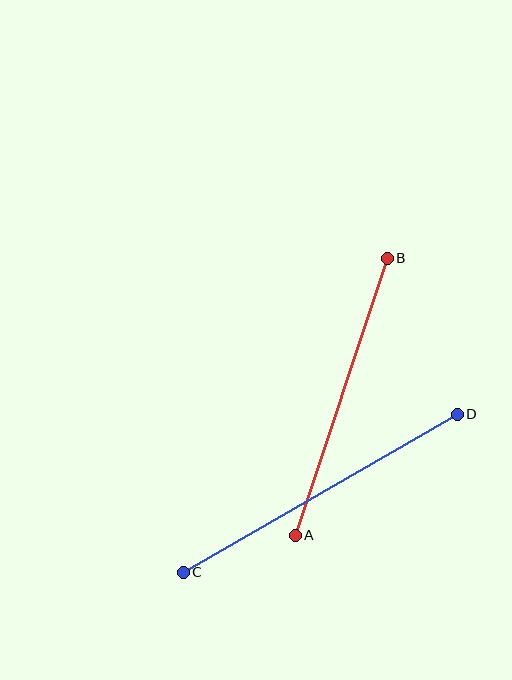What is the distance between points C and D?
The distance is approximately 317 pixels.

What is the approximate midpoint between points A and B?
The midpoint is at approximately (341, 397) pixels.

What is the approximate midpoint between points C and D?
The midpoint is at approximately (320, 493) pixels.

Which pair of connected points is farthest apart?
Points C and D are farthest apart.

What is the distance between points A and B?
The distance is approximately 292 pixels.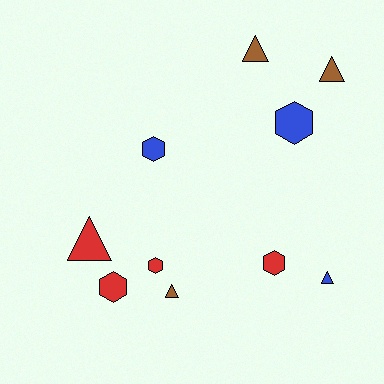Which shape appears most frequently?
Triangle, with 5 objects.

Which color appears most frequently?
Red, with 4 objects.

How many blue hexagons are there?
There are 2 blue hexagons.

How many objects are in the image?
There are 10 objects.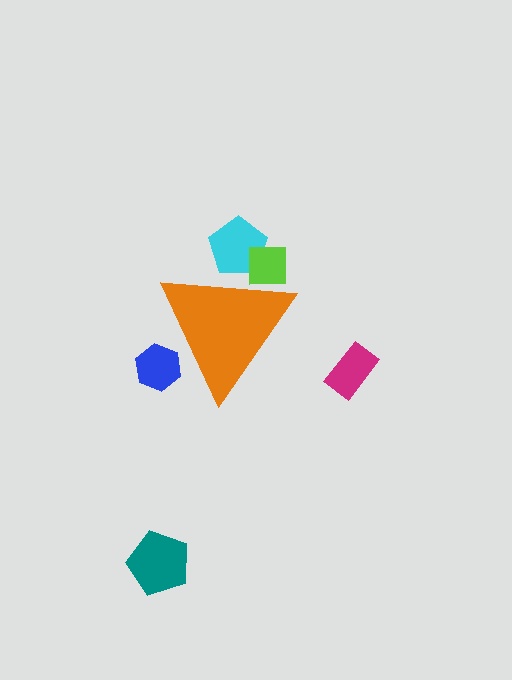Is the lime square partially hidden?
Yes, the lime square is partially hidden behind the orange triangle.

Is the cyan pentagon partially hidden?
Yes, the cyan pentagon is partially hidden behind the orange triangle.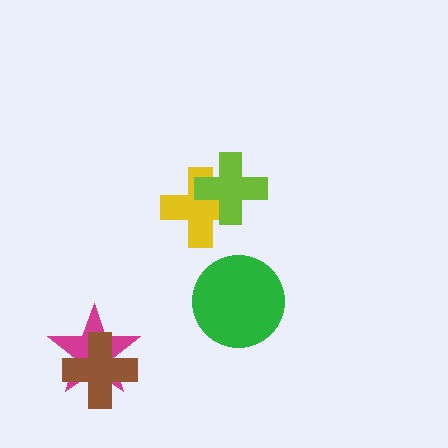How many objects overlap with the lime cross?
1 object overlaps with the lime cross.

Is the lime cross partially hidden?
No, no other shape covers it.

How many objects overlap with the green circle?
0 objects overlap with the green circle.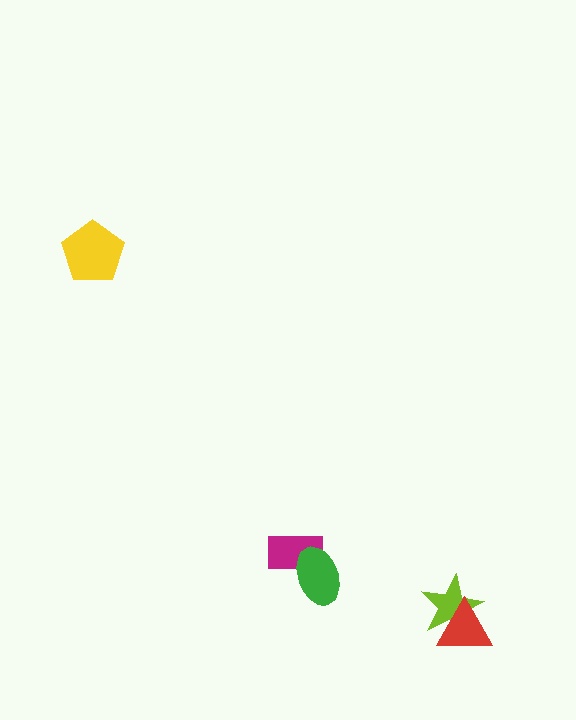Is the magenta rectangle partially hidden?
Yes, it is partially covered by another shape.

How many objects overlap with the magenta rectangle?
1 object overlaps with the magenta rectangle.